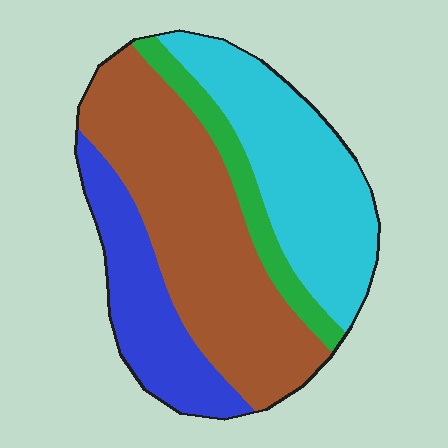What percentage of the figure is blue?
Blue covers roughly 20% of the figure.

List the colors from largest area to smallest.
From largest to smallest: brown, cyan, blue, green.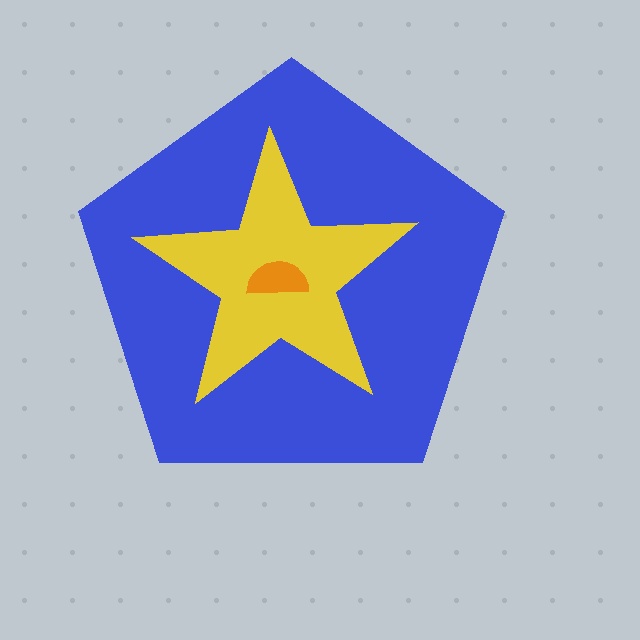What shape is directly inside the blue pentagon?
The yellow star.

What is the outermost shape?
The blue pentagon.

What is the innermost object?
The orange semicircle.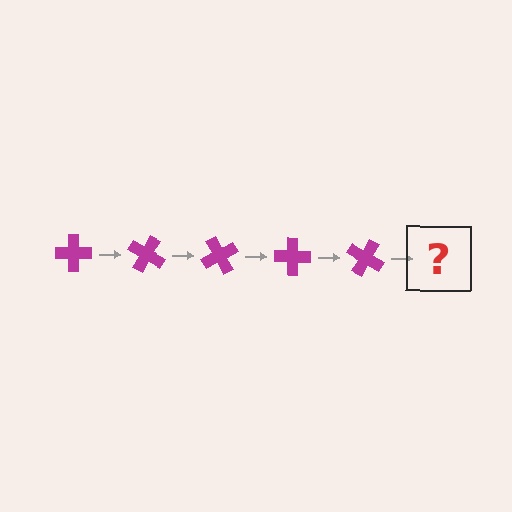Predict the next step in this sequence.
The next step is a magenta cross rotated 150 degrees.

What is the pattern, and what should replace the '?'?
The pattern is that the cross rotates 30 degrees each step. The '?' should be a magenta cross rotated 150 degrees.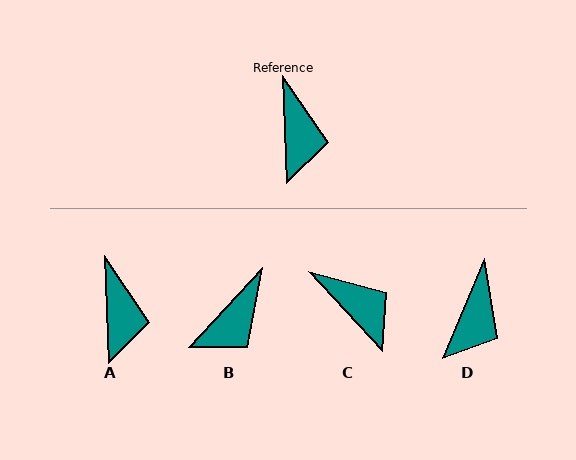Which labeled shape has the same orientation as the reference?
A.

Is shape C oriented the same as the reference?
No, it is off by about 41 degrees.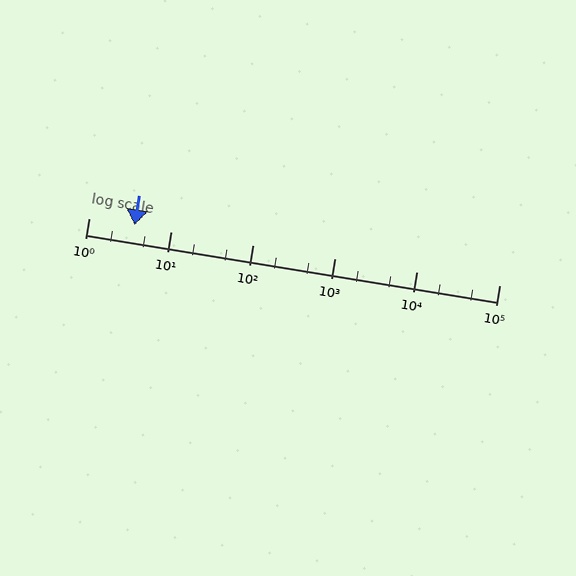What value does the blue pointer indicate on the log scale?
The pointer indicates approximately 3.6.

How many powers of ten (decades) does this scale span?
The scale spans 5 decades, from 1 to 100000.